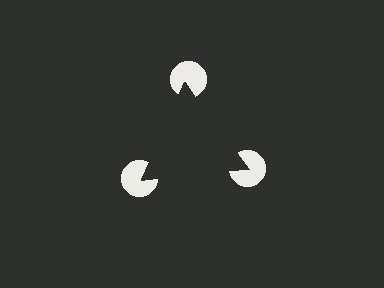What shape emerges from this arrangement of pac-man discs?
An illusory triangle — its edges are inferred from the aligned wedge cuts in the pac-man discs, not physically drawn.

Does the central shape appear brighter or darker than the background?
It typically appears slightly darker than the background, even though no actual brightness change is drawn.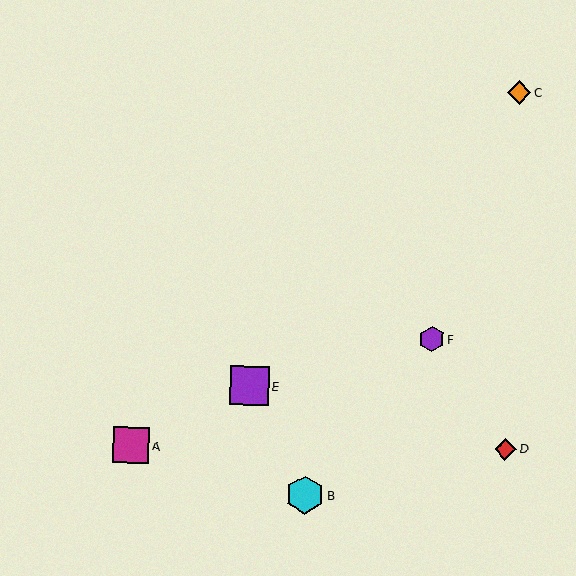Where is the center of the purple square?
The center of the purple square is at (249, 386).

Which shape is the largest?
The purple square (labeled E) is the largest.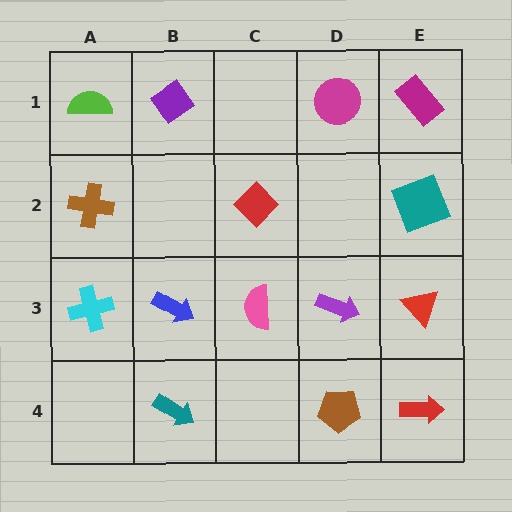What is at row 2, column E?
A teal square.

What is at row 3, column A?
A cyan cross.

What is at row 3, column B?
A blue arrow.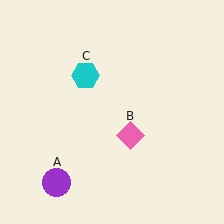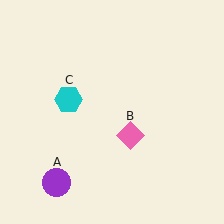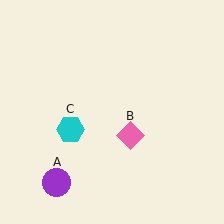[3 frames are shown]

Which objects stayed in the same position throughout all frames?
Purple circle (object A) and pink diamond (object B) remained stationary.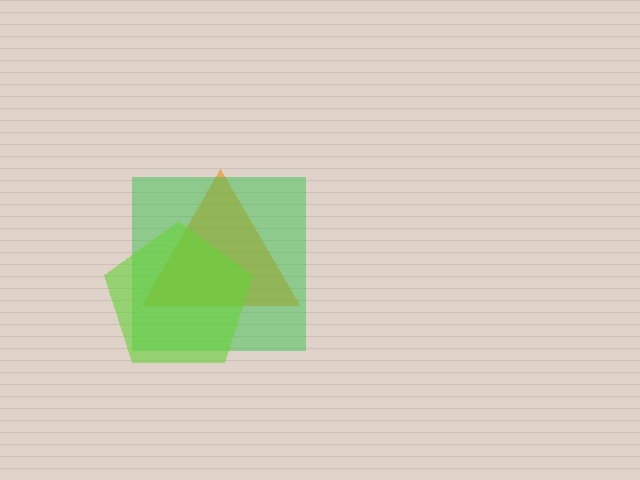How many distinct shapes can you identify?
There are 3 distinct shapes: an orange triangle, a green square, a lime pentagon.